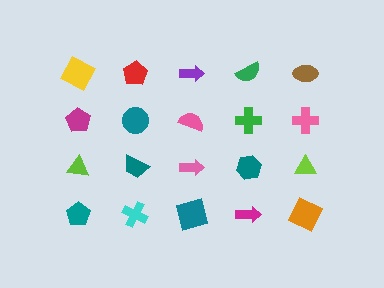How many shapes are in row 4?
5 shapes.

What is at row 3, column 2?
A teal trapezoid.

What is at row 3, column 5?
A lime triangle.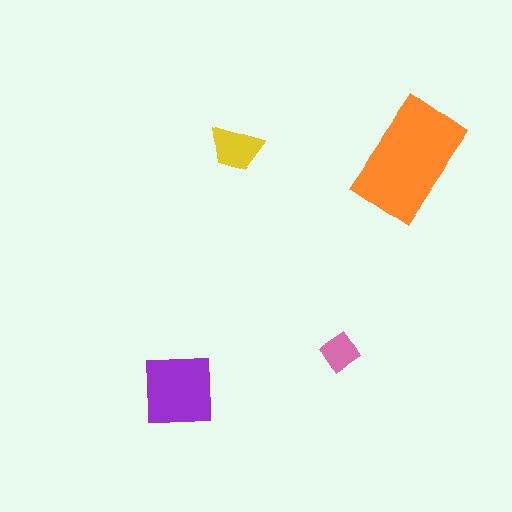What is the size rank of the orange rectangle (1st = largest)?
1st.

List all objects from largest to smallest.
The orange rectangle, the purple square, the yellow trapezoid, the pink diamond.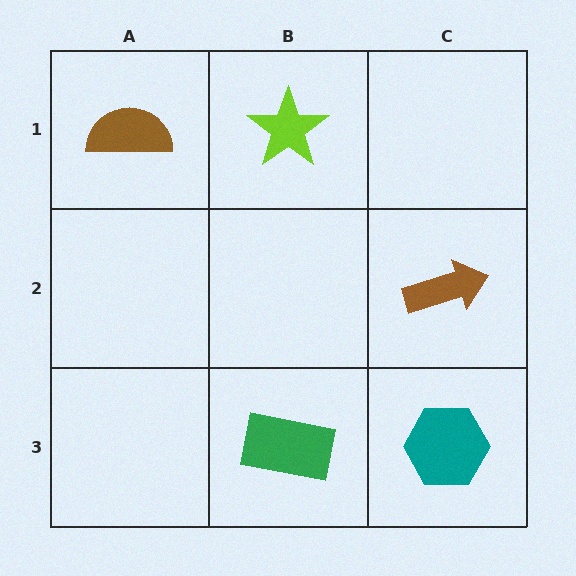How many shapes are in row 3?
2 shapes.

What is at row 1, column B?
A lime star.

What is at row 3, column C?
A teal hexagon.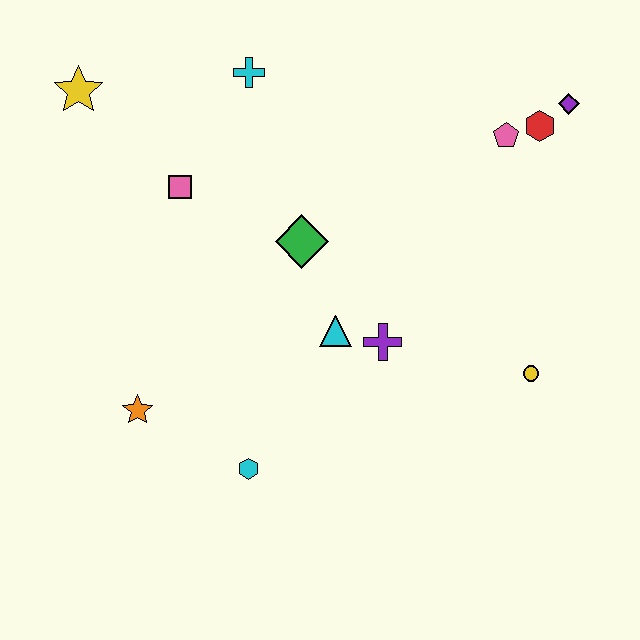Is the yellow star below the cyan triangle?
No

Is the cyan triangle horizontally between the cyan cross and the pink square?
No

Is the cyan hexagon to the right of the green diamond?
No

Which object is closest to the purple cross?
The cyan triangle is closest to the purple cross.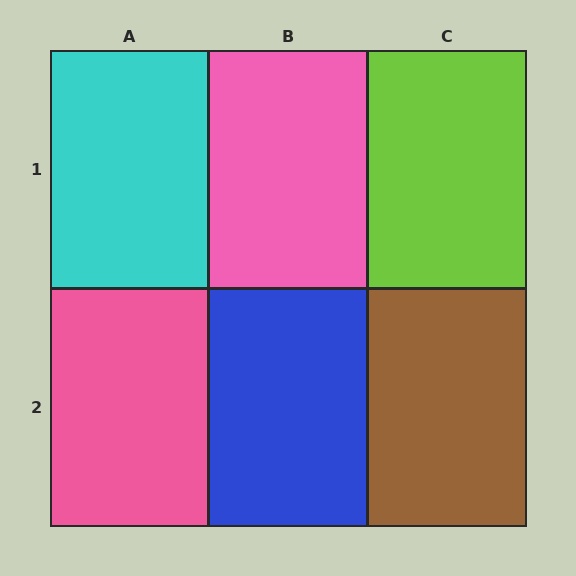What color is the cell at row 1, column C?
Lime.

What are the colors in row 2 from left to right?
Pink, blue, brown.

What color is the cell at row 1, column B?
Pink.